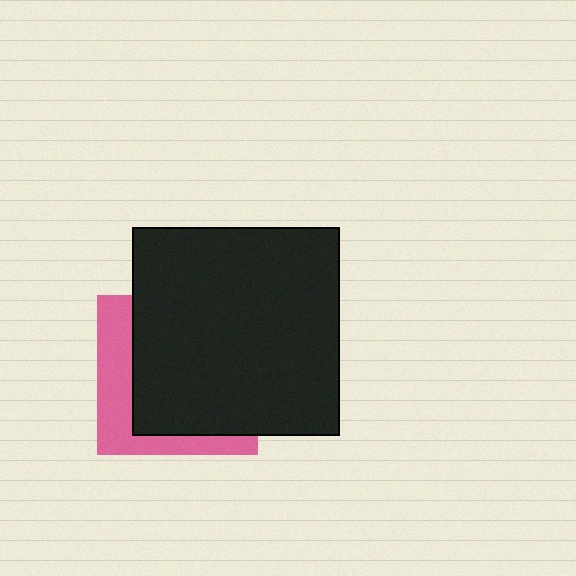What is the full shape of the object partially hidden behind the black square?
The partially hidden object is a pink square.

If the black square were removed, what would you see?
You would see the complete pink square.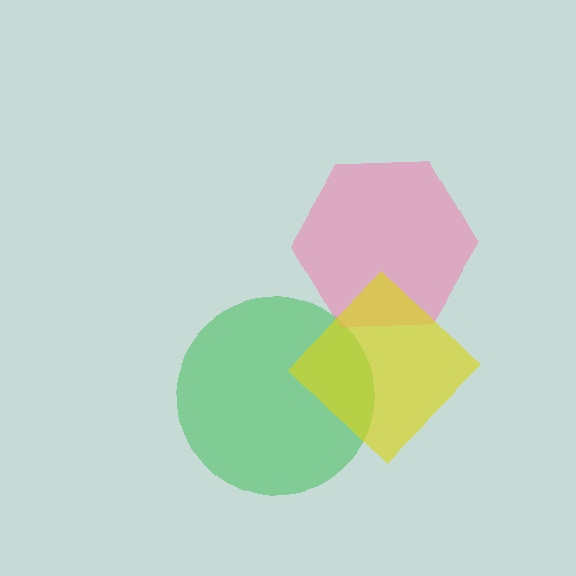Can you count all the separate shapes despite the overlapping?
Yes, there are 3 separate shapes.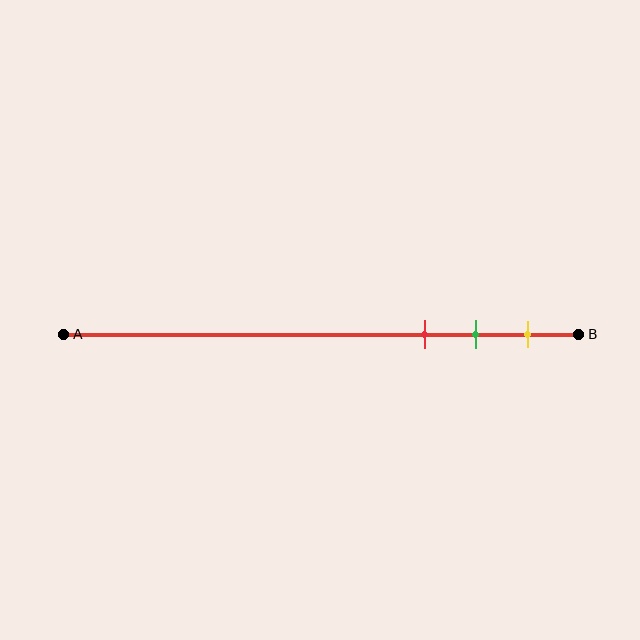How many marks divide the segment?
There are 3 marks dividing the segment.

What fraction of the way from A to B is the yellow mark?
The yellow mark is approximately 90% (0.9) of the way from A to B.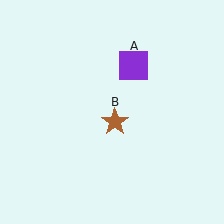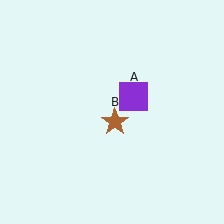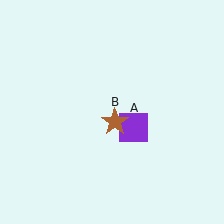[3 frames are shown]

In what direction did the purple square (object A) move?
The purple square (object A) moved down.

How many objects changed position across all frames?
1 object changed position: purple square (object A).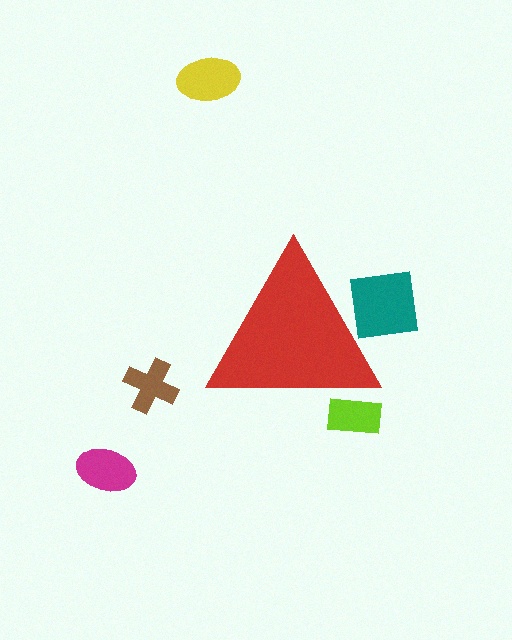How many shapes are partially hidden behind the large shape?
2 shapes are partially hidden.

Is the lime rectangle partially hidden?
Yes, the lime rectangle is partially hidden behind the red triangle.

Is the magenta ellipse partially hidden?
No, the magenta ellipse is fully visible.